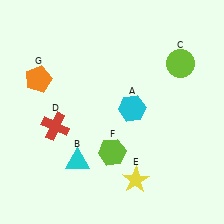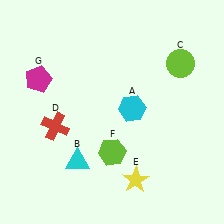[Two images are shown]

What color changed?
The pentagon (G) changed from orange in Image 1 to magenta in Image 2.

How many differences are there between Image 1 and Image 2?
There is 1 difference between the two images.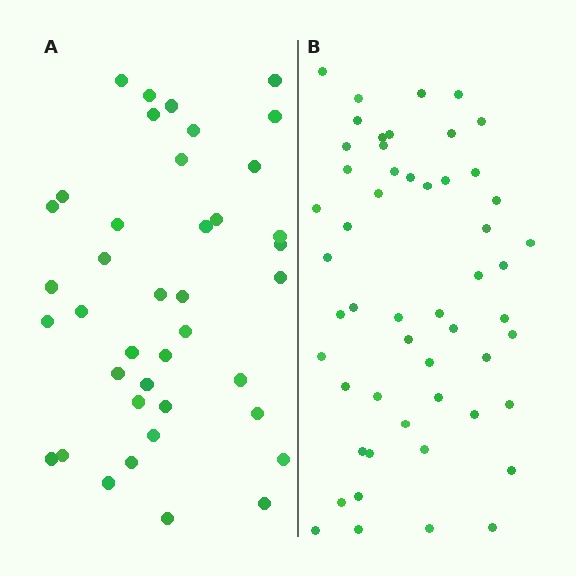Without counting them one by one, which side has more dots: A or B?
Region B (the right region) has more dots.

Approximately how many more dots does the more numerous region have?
Region B has approximately 15 more dots than region A.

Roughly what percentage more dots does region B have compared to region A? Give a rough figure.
About 30% more.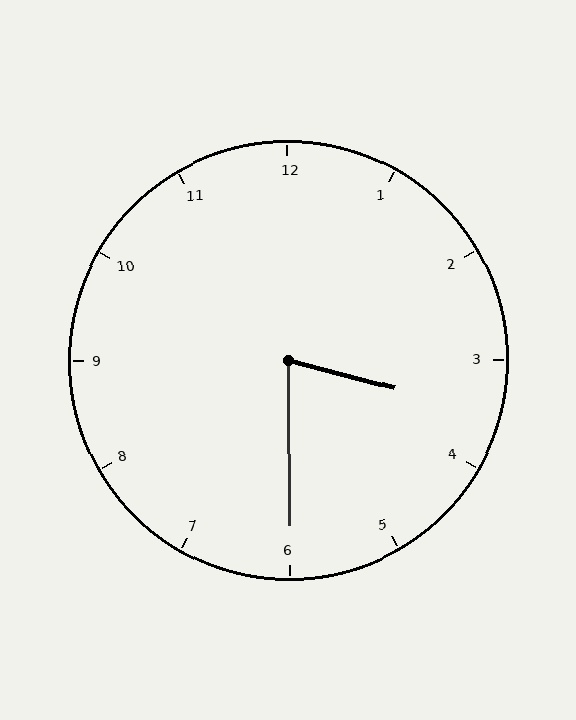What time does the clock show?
3:30.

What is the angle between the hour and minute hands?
Approximately 75 degrees.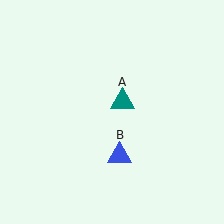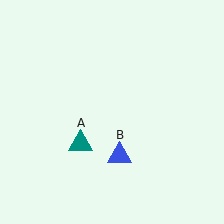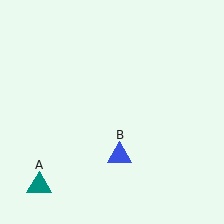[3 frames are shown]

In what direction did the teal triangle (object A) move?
The teal triangle (object A) moved down and to the left.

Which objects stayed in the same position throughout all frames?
Blue triangle (object B) remained stationary.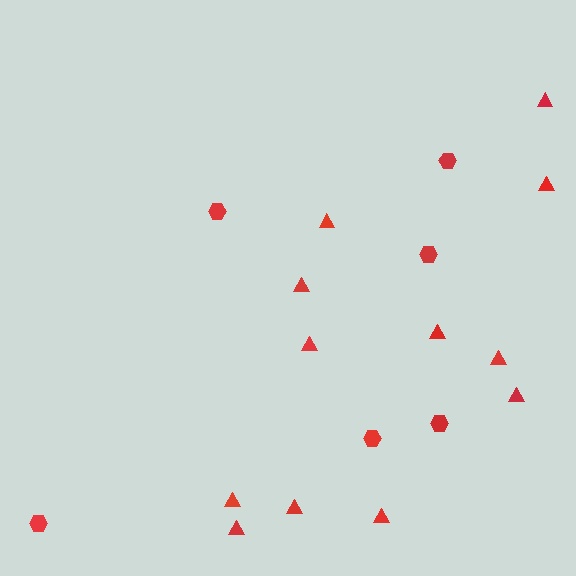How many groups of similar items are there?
There are 2 groups: one group of hexagons (6) and one group of triangles (12).